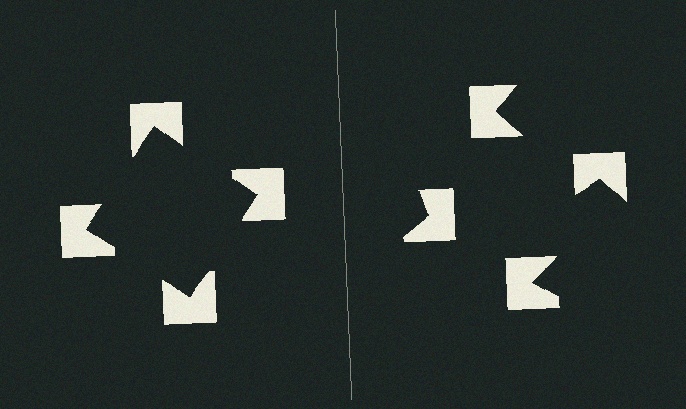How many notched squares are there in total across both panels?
8 — 4 on each side.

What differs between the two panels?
The notched squares are positioned identically on both sides; only the wedge orientations differ. On the left they align to a square; on the right they are misaligned.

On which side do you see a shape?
An illusory square appears on the left side. On the right side the wedge cuts are rotated, so no coherent shape forms.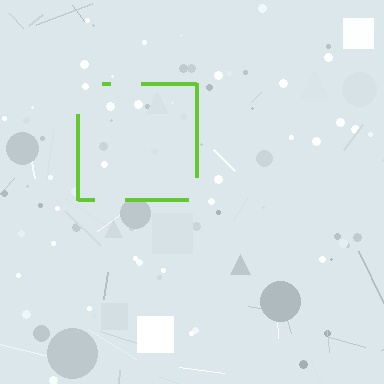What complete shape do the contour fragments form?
The contour fragments form a square.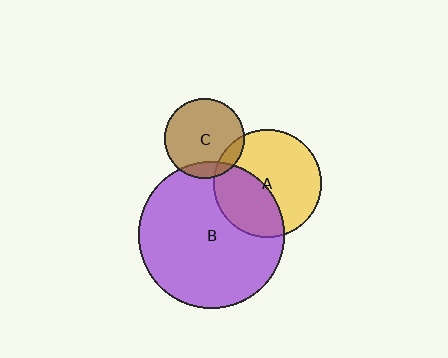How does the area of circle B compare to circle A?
Approximately 1.8 times.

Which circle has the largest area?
Circle B (purple).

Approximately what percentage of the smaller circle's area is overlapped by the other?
Approximately 40%.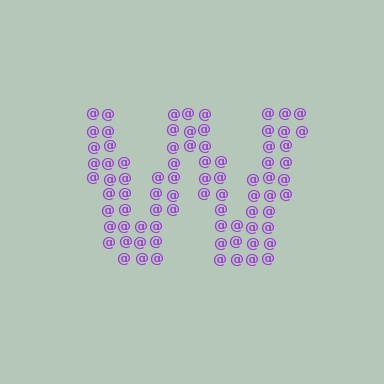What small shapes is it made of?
It is made of small at signs.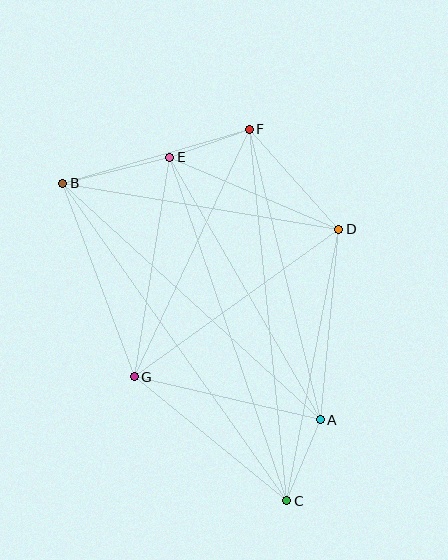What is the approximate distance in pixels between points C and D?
The distance between C and D is approximately 277 pixels.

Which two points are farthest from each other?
Points B and C are farthest from each other.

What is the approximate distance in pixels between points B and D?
The distance between B and D is approximately 280 pixels.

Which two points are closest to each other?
Points E and F are closest to each other.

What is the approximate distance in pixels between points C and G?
The distance between C and G is approximately 197 pixels.